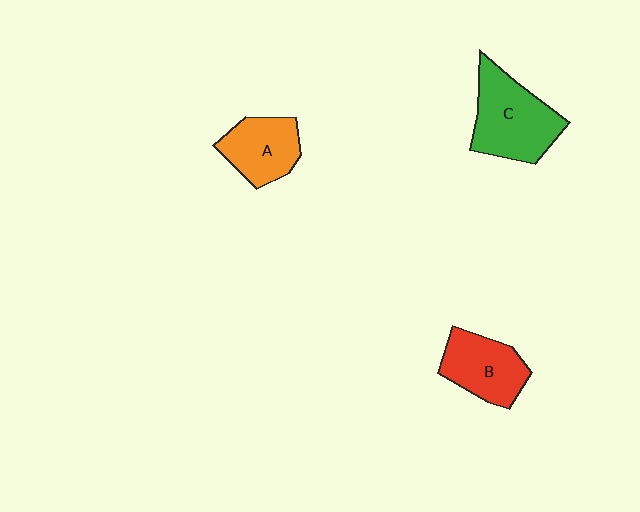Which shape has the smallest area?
Shape A (orange).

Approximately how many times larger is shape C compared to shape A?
Approximately 1.4 times.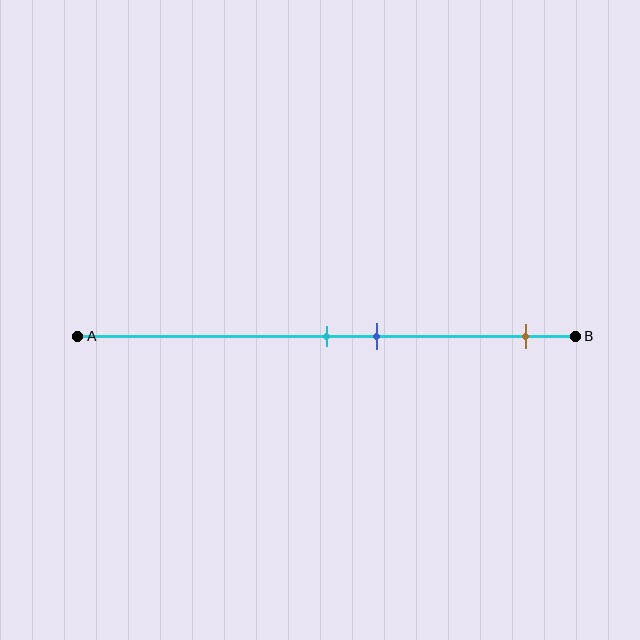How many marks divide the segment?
There are 3 marks dividing the segment.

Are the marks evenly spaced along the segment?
No, the marks are not evenly spaced.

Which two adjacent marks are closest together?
The cyan and blue marks are the closest adjacent pair.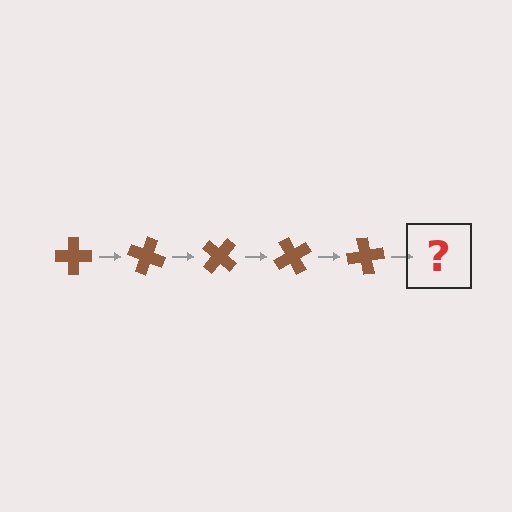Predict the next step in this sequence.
The next step is a brown cross rotated 100 degrees.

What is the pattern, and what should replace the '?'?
The pattern is that the cross rotates 20 degrees each step. The '?' should be a brown cross rotated 100 degrees.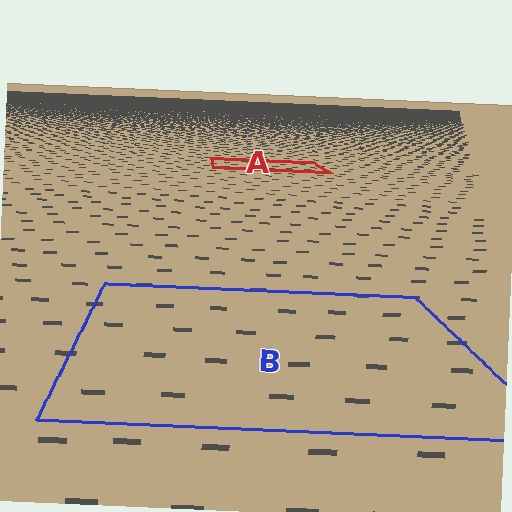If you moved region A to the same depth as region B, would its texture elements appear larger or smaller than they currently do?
They would appear larger. At a closer depth, the same texture elements are projected at a bigger on-screen size.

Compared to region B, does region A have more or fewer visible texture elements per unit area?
Region A has more texture elements per unit area — they are packed more densely because it is farther away.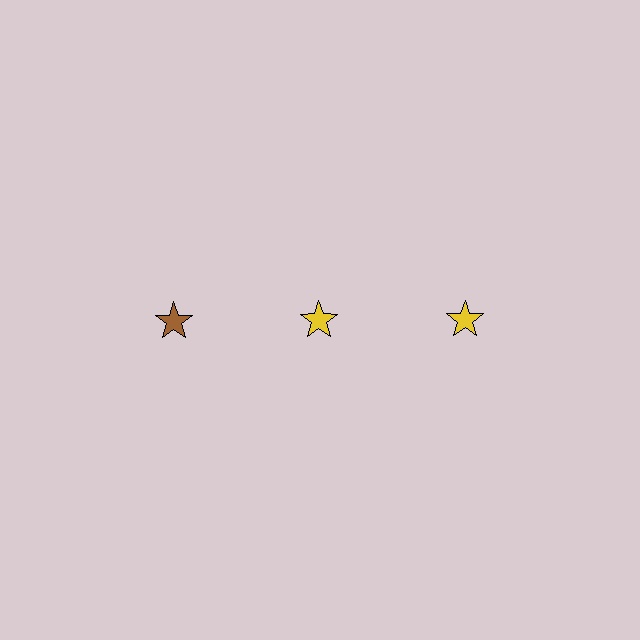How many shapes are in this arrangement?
There are 3 shapes arranged in a grid pattern.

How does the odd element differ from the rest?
It has a different color: brown instead of yellow.